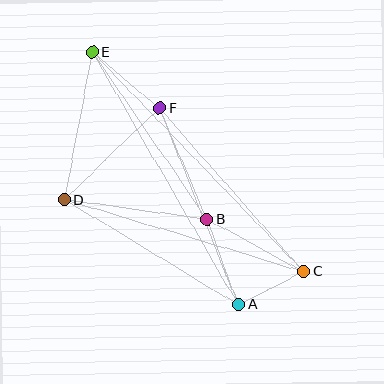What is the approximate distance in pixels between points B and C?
The distance between B and C is approximately 110 pixels.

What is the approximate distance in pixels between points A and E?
The distance between A and E is approximately 292 pixels.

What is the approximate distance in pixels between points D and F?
The distance between D and F is approximately 132 pixels.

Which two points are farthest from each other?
Points C and E are farthest from each other.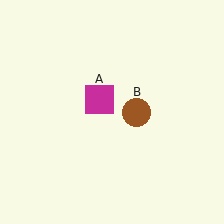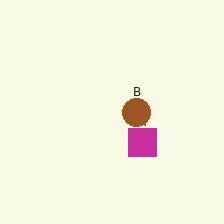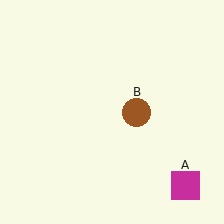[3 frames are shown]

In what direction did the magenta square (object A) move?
The magenta square (object A) moved down and to the right.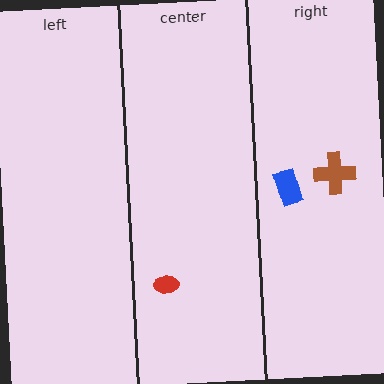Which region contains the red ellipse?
The center region.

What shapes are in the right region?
The brown cross, the blue rectangle.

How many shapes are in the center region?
1.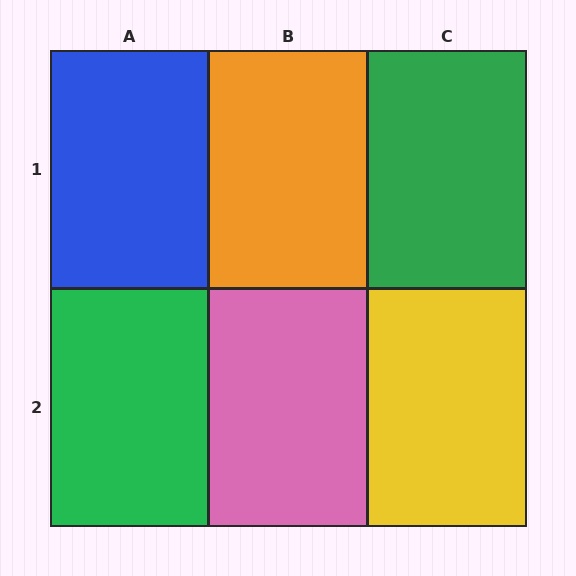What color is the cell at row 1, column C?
Green.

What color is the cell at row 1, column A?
Blue.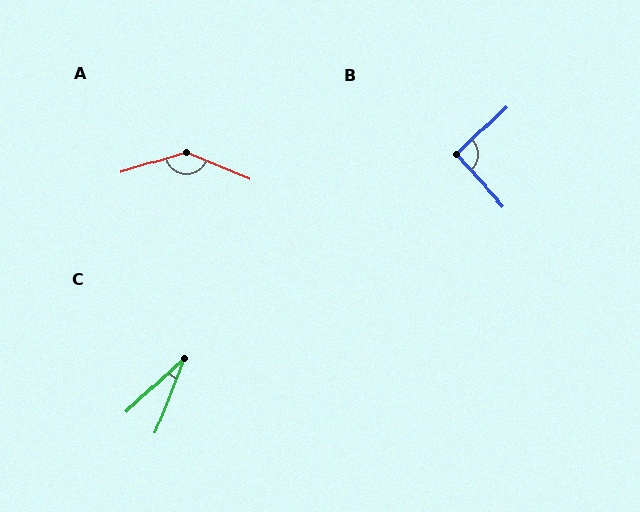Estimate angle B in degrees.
Approximately 91 degrees.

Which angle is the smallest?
C, at approximately 26 degrees.